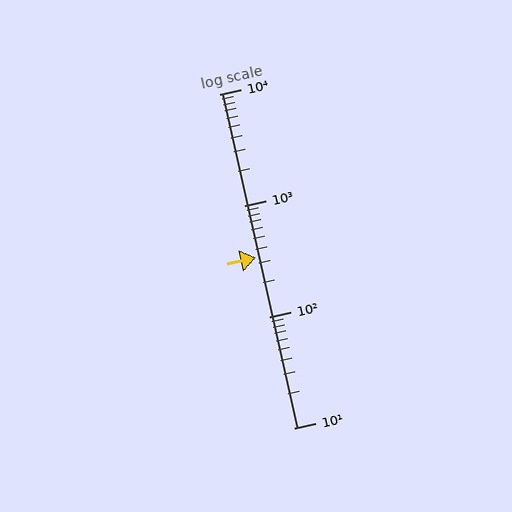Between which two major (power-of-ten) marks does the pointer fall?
The pointer is between 100 and 1000.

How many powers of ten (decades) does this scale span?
The scale spans 3 decades, from 10 to 10000.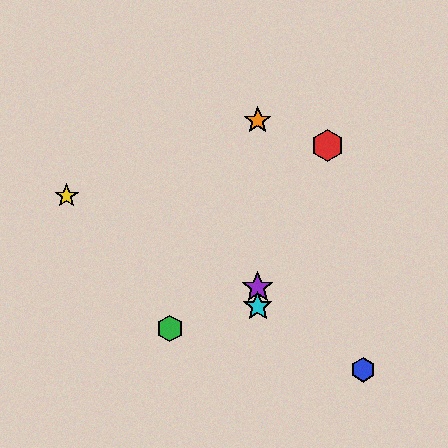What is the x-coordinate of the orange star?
The orange star is at x≈258.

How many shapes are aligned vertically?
3 shapes (the purple star, the orange star, the cyan star) are aligned vertically.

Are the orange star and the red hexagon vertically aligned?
No, the orange star is at x≈258 and the red hexagon is at x≈328.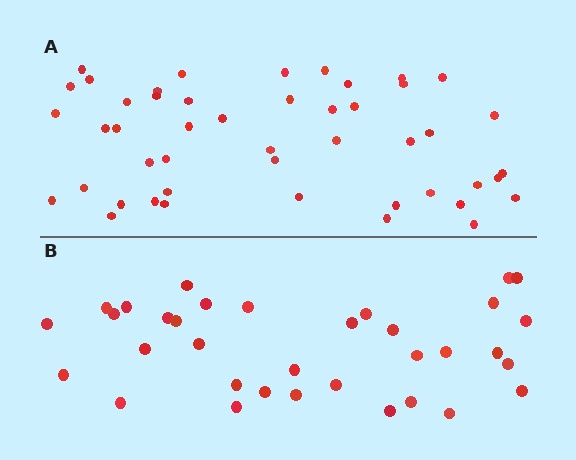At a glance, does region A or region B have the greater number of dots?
Region A (the top region) has more dots.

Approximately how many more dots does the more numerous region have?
Region A has approximately 15 more dots than region B.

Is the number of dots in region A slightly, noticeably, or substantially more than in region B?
Region A has noticeably more, but not dramatically so. The ratio is roughly 1.4 to 1.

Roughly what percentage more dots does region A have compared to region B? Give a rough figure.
About 40% more.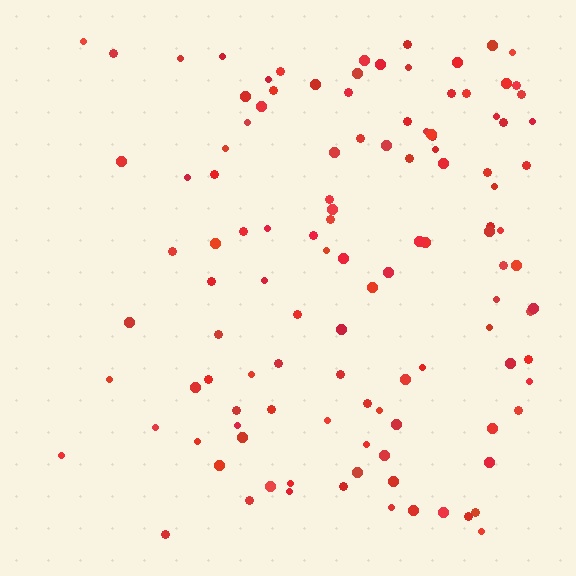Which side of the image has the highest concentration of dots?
The right.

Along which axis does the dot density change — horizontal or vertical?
Horizontal.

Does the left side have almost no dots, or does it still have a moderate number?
Still a moderate number, just noticeably fewer than the right.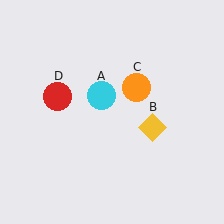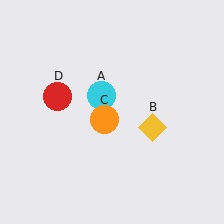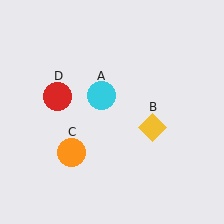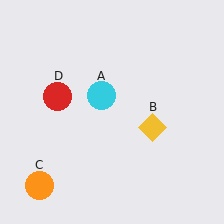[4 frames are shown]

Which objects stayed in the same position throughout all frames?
Cyan circle (object A) and yellow diamond (object B) and red circle (object D) remained stationary.